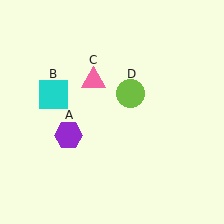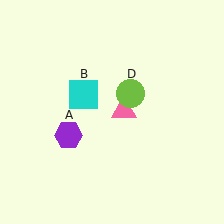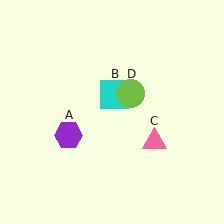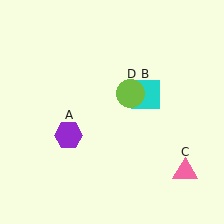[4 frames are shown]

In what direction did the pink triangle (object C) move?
The pink triangle (object C) moved down and to the right.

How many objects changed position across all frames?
2 objects changed position: cyan square (object B), pink triangle (object C).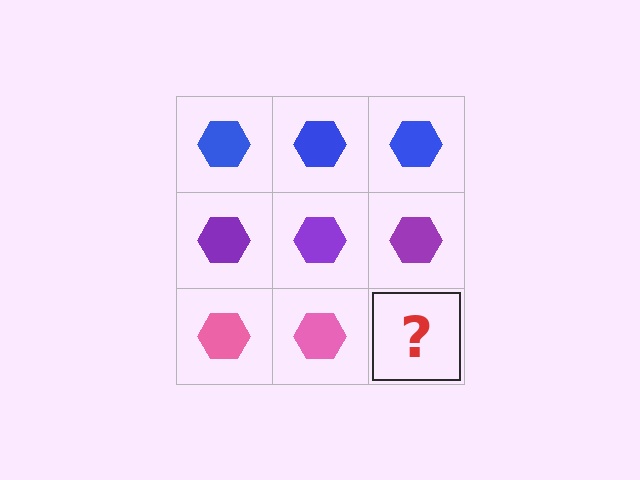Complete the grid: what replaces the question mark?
The question mark should be replaced with a pink hexagon.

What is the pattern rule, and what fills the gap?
The rule is that each row has a consistent color. The gap should be filled with a pink hexagon.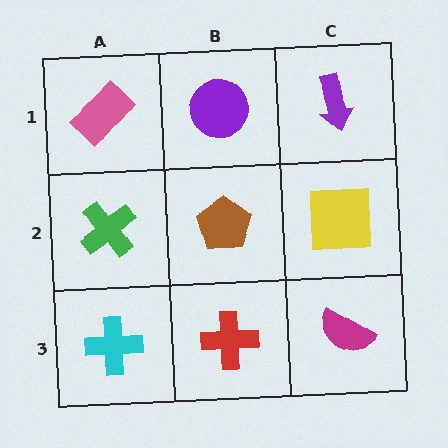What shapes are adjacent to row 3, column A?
A green cross (row 2, column A), a red cross (row 3, column B).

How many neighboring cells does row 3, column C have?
2.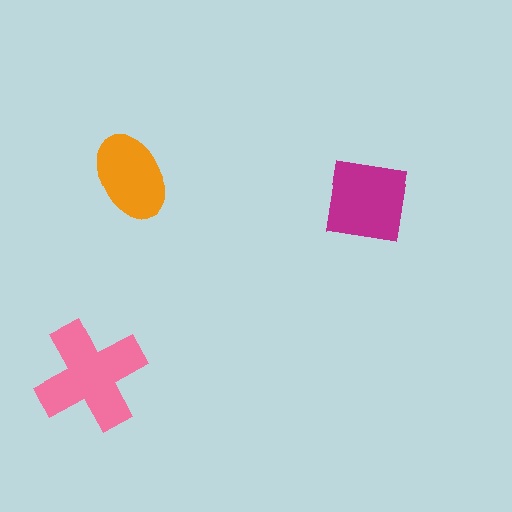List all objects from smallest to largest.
The orange ellipse, the magenta square, the pink cross.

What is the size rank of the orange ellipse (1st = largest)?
3rd.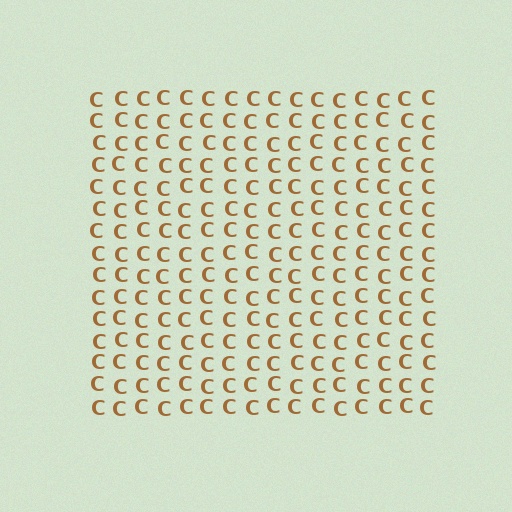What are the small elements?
The small elements are letter C's.